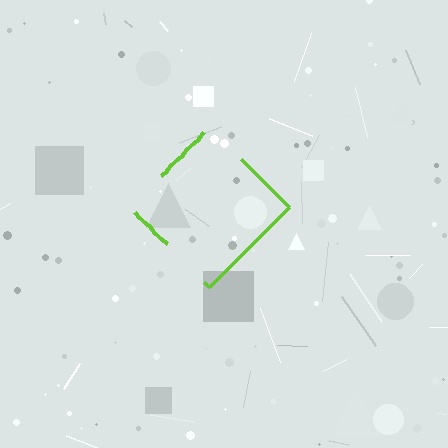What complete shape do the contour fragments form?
The contour fragments form a diamond.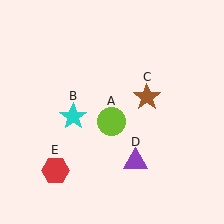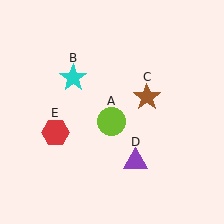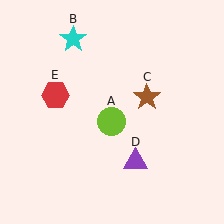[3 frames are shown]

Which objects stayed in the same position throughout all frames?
Lime circle (object A) and brown star (object C) and purple triangle (object D) remained stationary.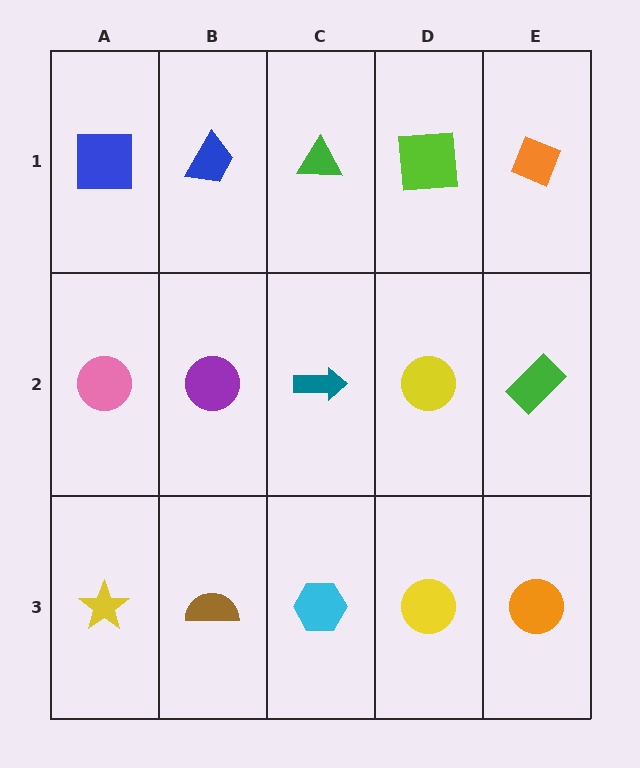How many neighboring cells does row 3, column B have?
3.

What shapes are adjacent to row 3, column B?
A purple circle (row 2, column B), a yellow star (row 3, column A), a cyan hexagon (row 3, column C).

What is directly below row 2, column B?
A brown semicircle.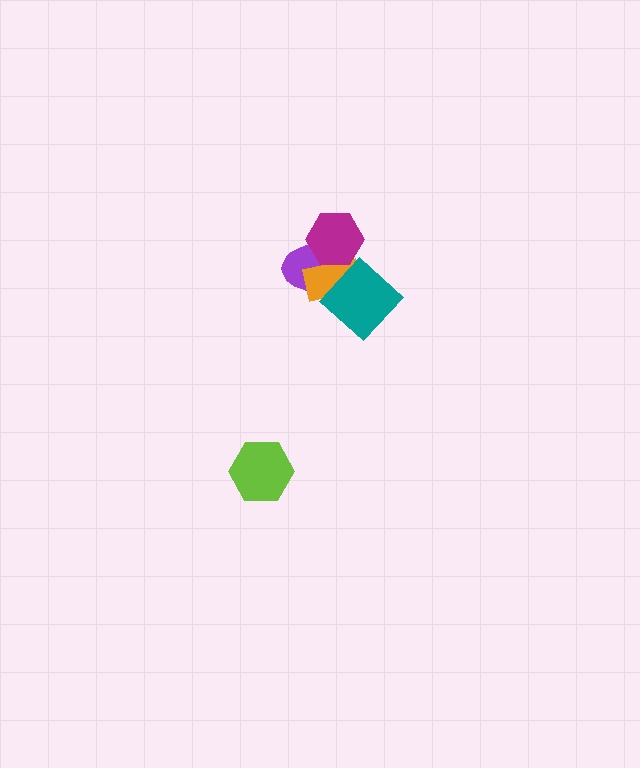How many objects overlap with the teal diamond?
2 objects overlap with the teal diamond.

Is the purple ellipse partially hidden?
Yes, it is partially covered by another shape.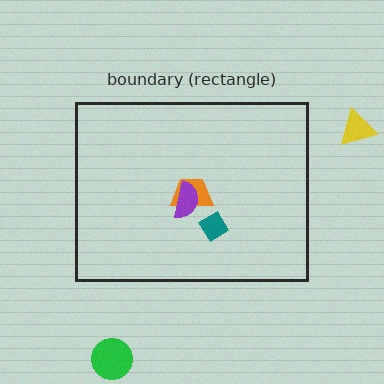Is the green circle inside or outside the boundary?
Outside.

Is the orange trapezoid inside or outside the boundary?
Inside.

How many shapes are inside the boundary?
3 inside, 2 outside.